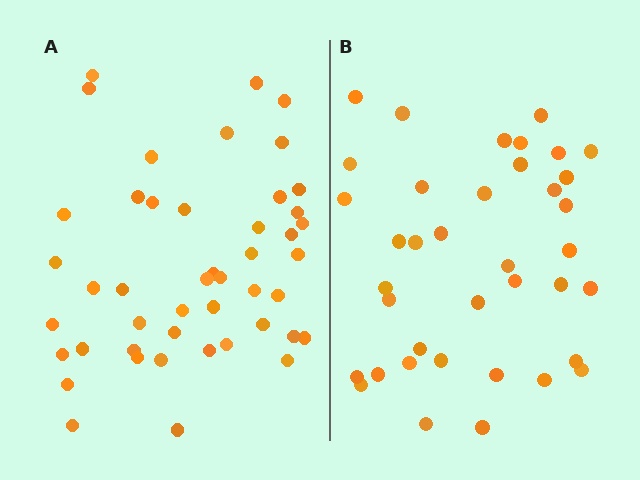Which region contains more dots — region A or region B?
Region A (the left region) has more dots.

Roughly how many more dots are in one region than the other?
Region A has roughly 8 or so more dots than region B.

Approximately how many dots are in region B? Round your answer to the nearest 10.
About 40 dots. (The exact count is 38, which rounds to 40.)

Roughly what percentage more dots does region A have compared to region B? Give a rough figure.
About 20% more.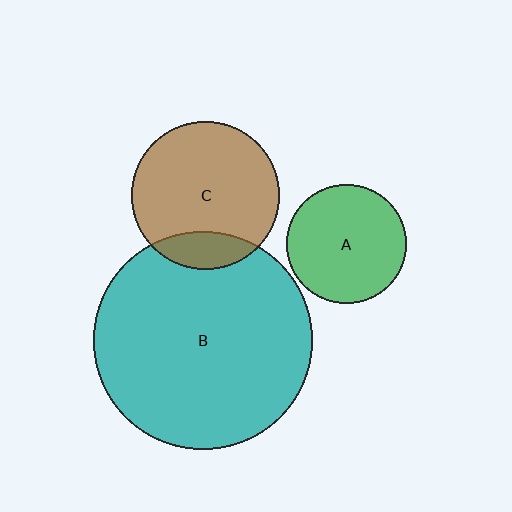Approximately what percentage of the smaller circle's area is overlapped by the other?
Approximately 15%.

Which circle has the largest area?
Circle B (teal).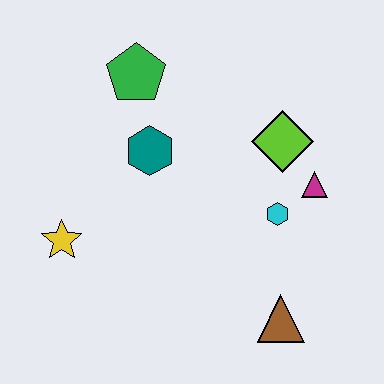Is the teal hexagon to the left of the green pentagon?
No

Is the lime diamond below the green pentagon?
Yes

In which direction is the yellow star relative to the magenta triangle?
The yellow star is to the left of the magenta triangle.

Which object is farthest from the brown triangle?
The green pentagon is farthest from the brown triangle.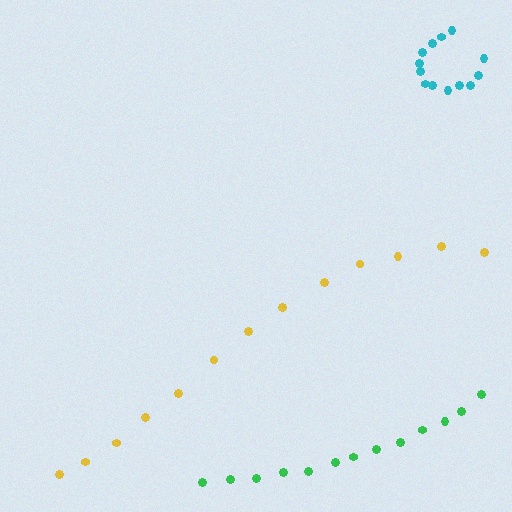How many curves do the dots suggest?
There are 3 distinct paths.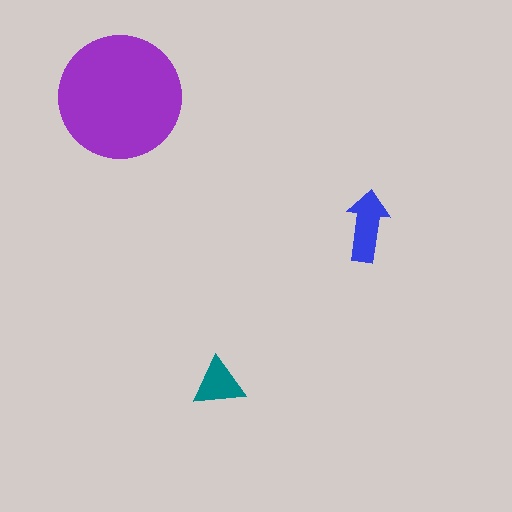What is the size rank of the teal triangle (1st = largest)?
3rd.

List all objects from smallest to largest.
The teal triangle, the blue arrow, the purple circle.